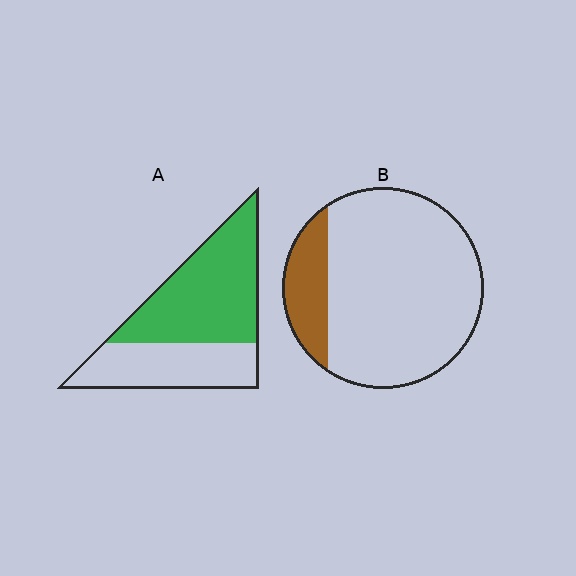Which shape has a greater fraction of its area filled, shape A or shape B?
Shape A.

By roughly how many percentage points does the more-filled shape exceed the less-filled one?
By roughly 45 percentage points (A over B).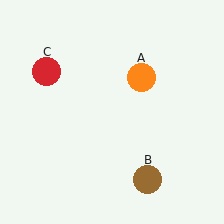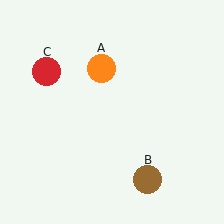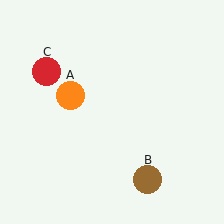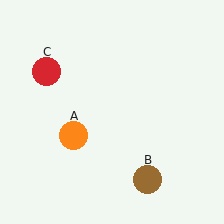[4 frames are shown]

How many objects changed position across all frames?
1 object changed position: orange circle (object A).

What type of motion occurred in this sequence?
The orange circle (object A) rotated counterclockwise around the center of the scene.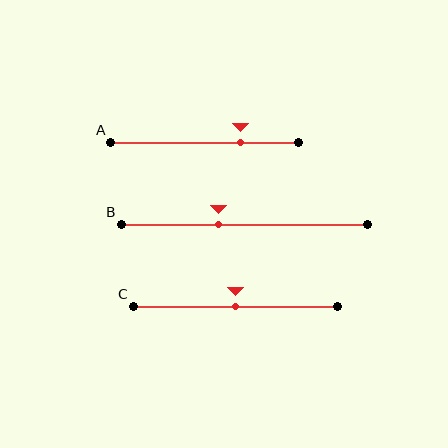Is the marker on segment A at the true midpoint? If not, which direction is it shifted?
No, the marker on segment A is shifted to the right by about 19% of the segment length.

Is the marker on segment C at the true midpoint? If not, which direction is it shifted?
Yes, the marker on segment C is at the true midpoint.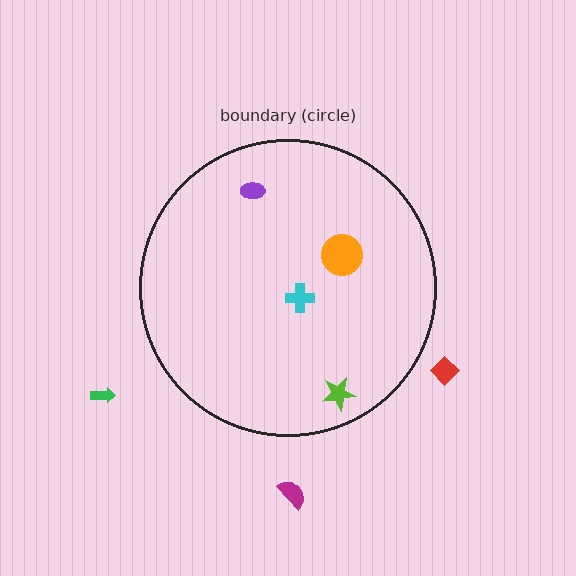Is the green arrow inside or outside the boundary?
Outside.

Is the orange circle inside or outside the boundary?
Inside.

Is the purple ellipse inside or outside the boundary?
Inside.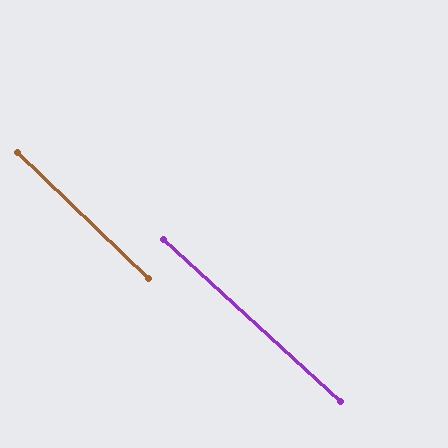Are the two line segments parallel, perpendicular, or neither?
Parallel — their directions differ by only 1.5°.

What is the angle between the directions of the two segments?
Approximately 1 degree.